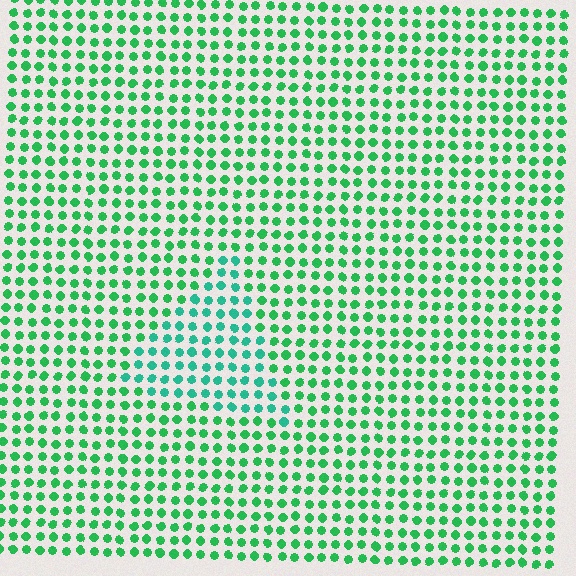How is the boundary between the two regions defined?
The boundary is defined purely by a slight shift in hue (about 26 degrees). Spacing, size, and orientation are identical on both sides.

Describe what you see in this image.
The image is filled with small green elements in a uniform arrangement. A triangle-shaped region is visible where the elements are tinted to a slightly different hue, forming a subtle color boundary.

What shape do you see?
I see a triangle.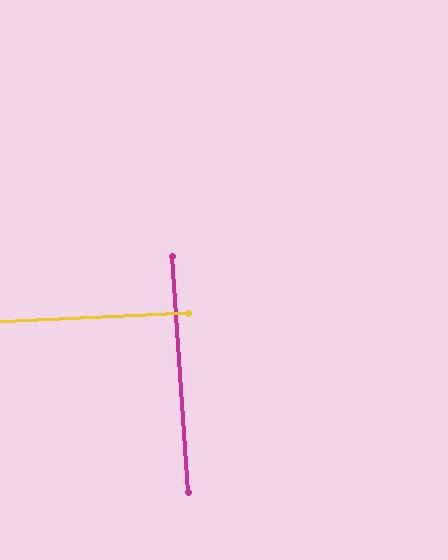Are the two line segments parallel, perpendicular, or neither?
Perpendicular — they meet at approximately 89°.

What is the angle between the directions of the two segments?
Approximately 89 degrees.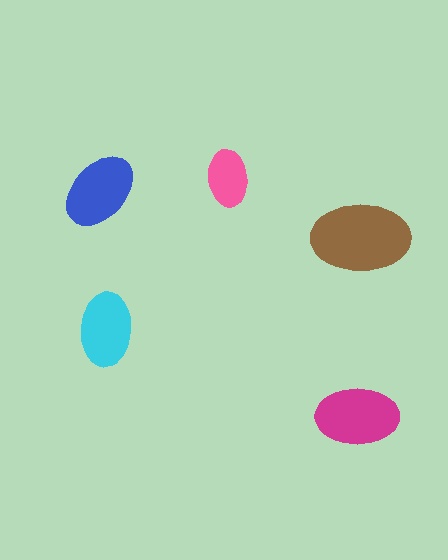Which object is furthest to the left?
The blue ellipse is leftmost.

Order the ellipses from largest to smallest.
the brown one, the magenta one, the blue one, the cyan one, the pink one.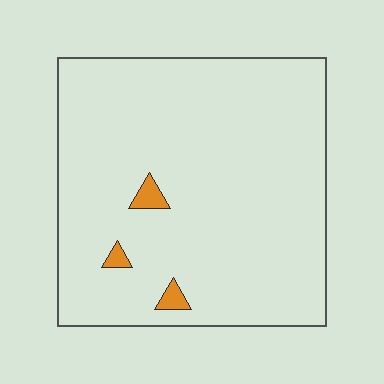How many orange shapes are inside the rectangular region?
3.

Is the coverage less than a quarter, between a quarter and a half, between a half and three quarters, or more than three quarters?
Less than a quarter.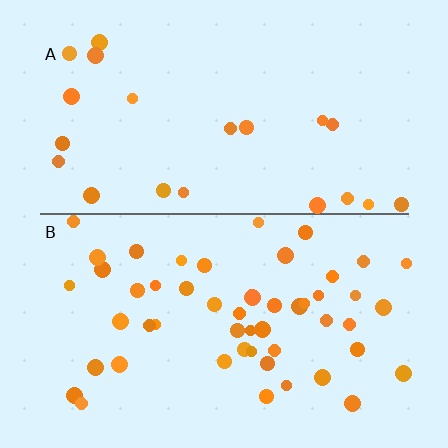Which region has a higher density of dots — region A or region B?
B (the bottom).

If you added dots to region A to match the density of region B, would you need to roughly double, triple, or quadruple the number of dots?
Approximately double.